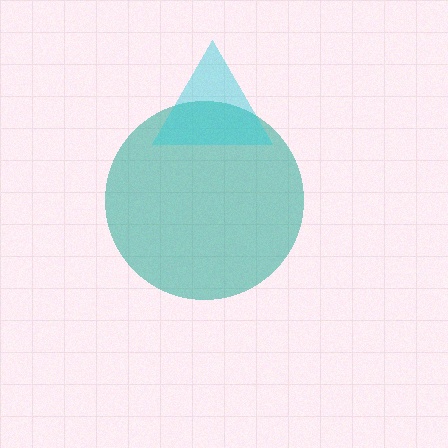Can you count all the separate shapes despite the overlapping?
Yes, there are 2 separate shapes.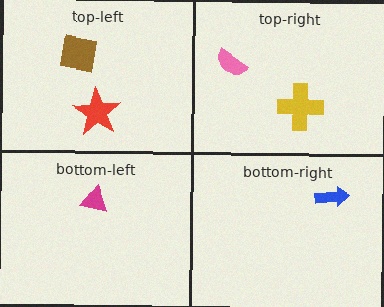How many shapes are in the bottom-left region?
1.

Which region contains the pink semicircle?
The top-right region.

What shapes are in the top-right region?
The yellow cross, the pink semicircle.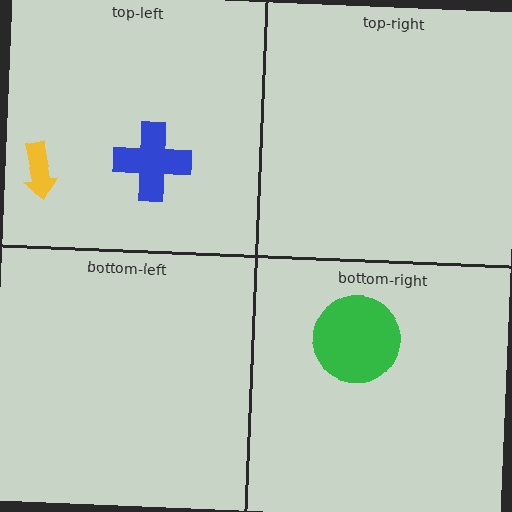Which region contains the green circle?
The bottom-right region.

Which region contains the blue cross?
The top-left region.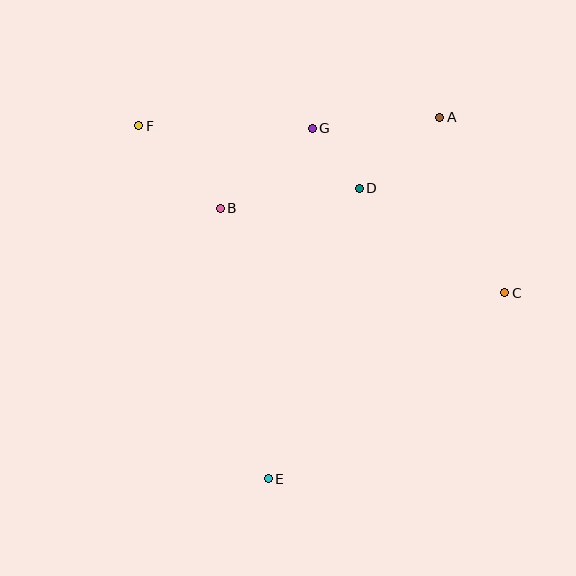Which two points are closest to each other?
Points D and G are closest to each other.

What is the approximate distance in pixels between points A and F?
The distance between A and F is approximately 301 pixels.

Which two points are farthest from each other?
Points C and F are farthest from each other.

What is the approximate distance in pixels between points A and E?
The distance between A and E is approximately 400 pixels.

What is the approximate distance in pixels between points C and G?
The distance between C and G is approximately 253 pixels.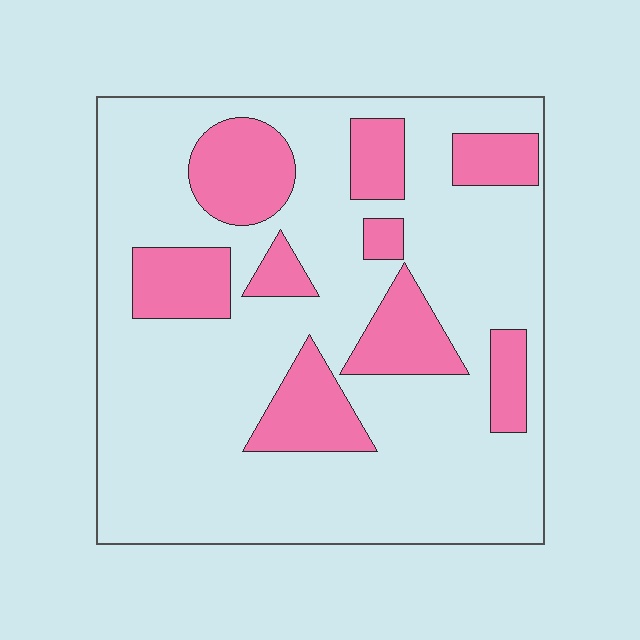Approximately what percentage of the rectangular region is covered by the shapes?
Approximately 25%.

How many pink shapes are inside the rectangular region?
9.